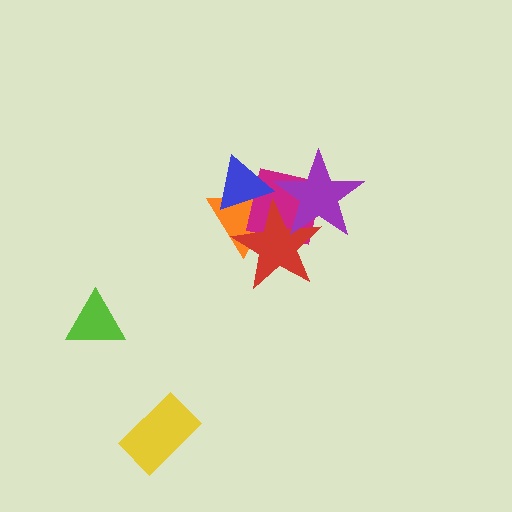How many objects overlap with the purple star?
2 objects overlap with the purple star.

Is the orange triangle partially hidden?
Yes, it is partially covered by another shape.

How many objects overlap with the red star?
4 objects overlap with the red star.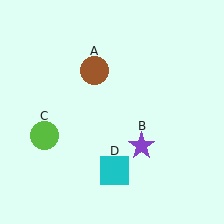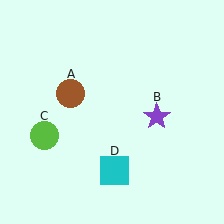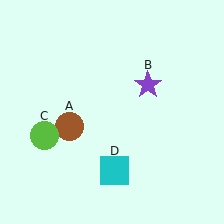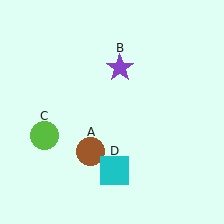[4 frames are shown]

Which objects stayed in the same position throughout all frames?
Lime circle (object C) and cyan square (object D) remained stationary.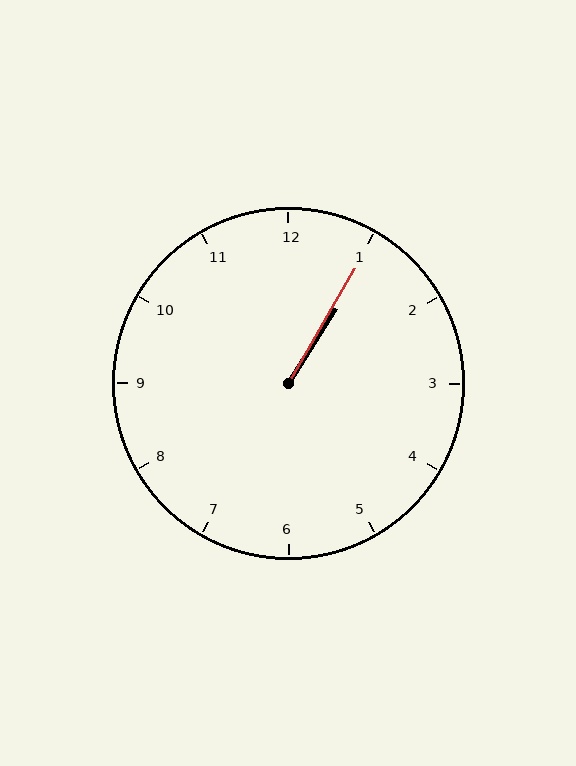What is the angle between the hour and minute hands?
Approximately 2 degrees.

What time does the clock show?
1:05.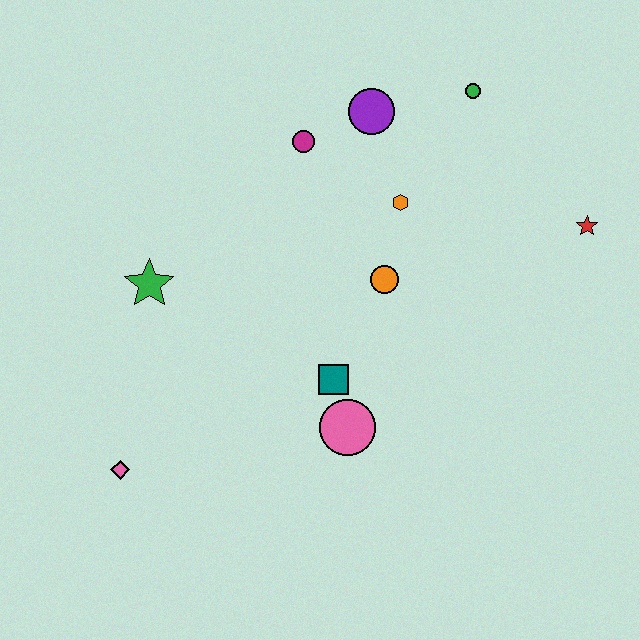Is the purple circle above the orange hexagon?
Yes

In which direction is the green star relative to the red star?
The green star is to the left of the red star.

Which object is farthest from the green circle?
The pink diamond is farthest from the green circle.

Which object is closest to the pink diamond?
The green star is closest to the pink diamond.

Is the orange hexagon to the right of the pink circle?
Yes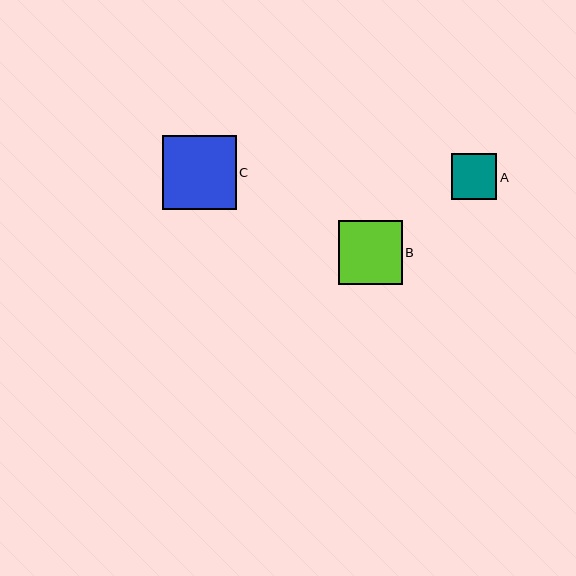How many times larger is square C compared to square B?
Square C is approximately 1.1 times the size of square B.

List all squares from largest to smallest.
From largest to smallest: C, B, A.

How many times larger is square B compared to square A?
Square B is approximately 1.4 times the size of square A.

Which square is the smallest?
Square A is the smallest with a size of approximately 46 pixels.